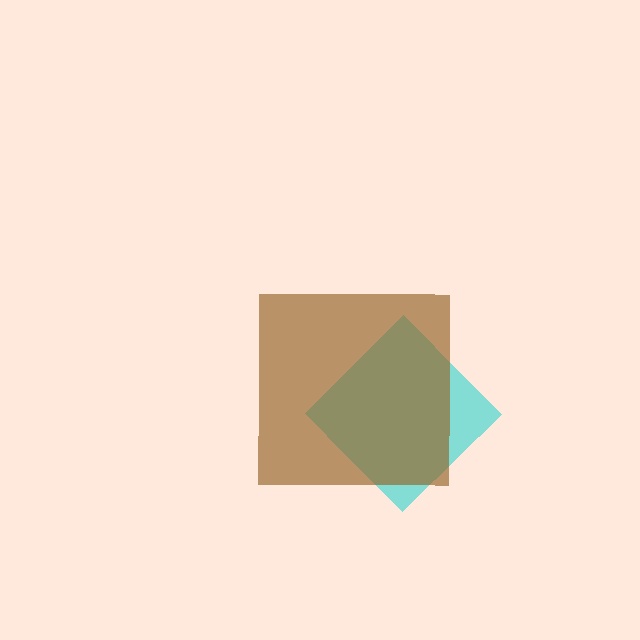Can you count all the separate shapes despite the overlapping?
Yes, there are 2 separate shapes.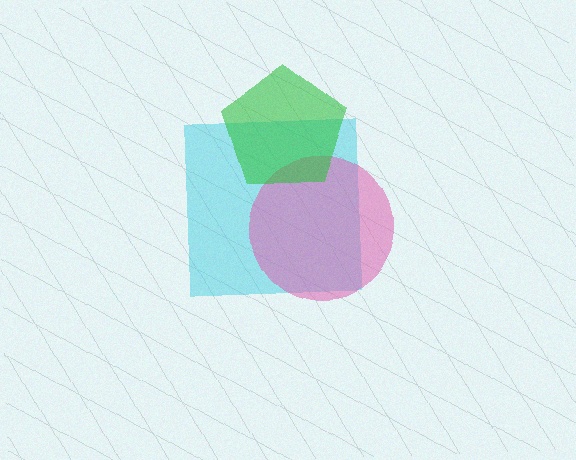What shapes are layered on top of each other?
The layered shapes are: a cyan square, a pink circle, a green pentagon.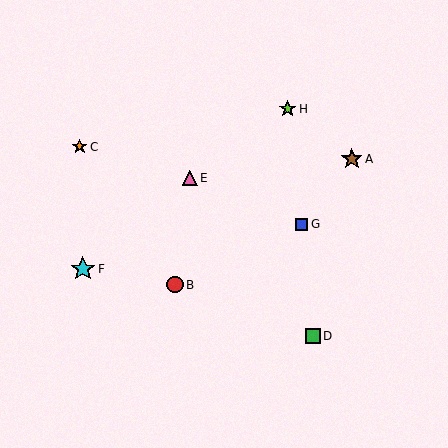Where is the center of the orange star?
The center of the orange star is at (80, 147).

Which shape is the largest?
The cyan star (labeled F) is the largest.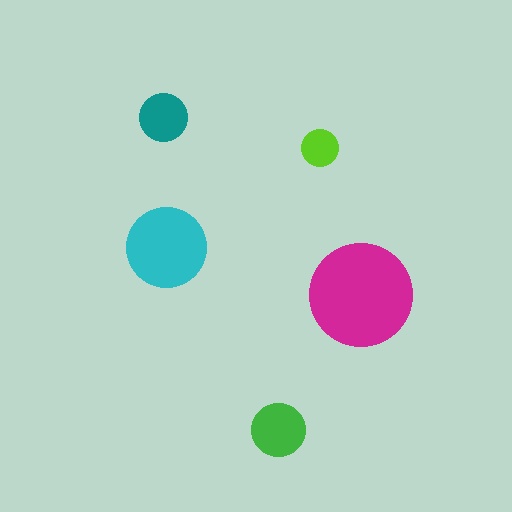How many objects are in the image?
There are 5 objects in the image.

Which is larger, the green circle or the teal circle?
The green one.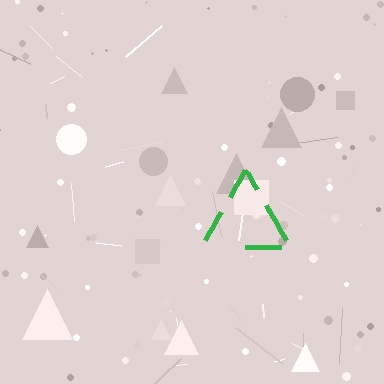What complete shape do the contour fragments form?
The contour fragments form a triangle.